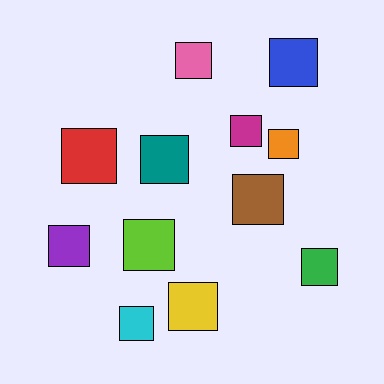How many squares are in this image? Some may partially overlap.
There are 12 squares.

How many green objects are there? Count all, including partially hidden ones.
There is 1 green object.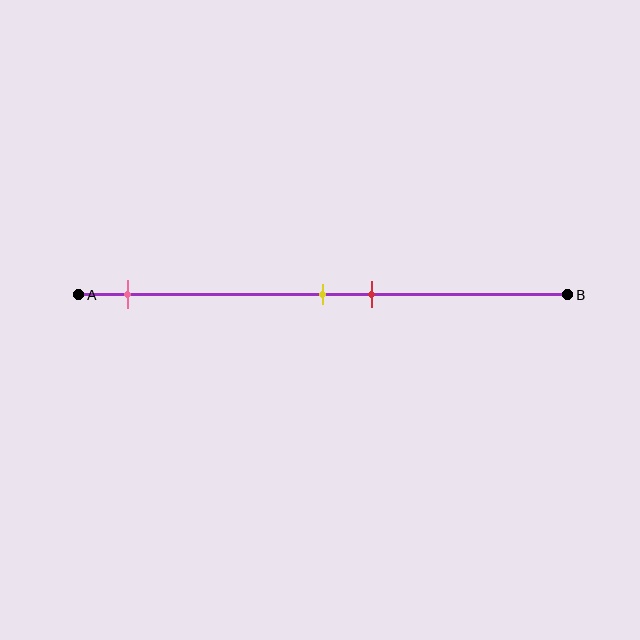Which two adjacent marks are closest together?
The yellow and red marks are the closest adjacent pair.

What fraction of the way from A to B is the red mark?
The red mark is approximately 60% (0.6) of the way from A to B.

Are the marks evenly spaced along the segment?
No, the marks are not evenly spaced.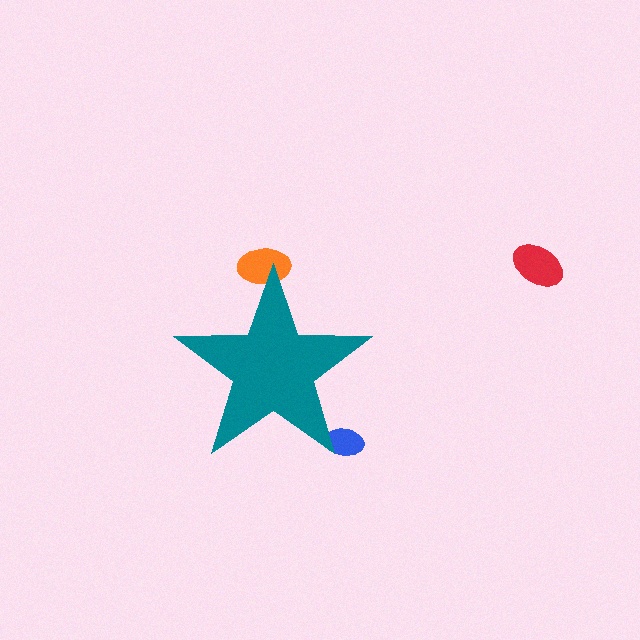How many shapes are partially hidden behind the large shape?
2 shapes are partially hidden.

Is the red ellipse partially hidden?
No, the red ellipse is fully visible.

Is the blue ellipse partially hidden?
Yes, the blue ellipse is partially hidden behind the teal star.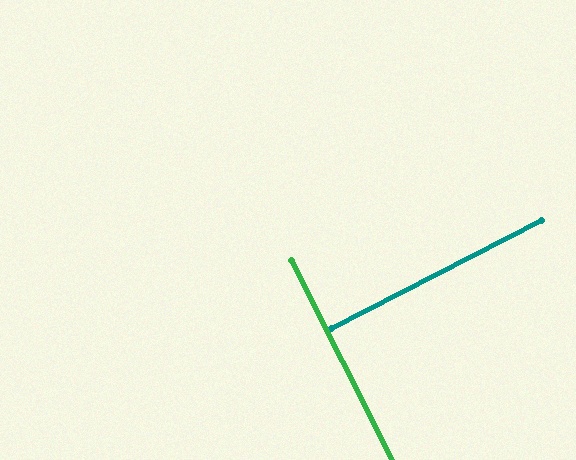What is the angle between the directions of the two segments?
Approximately 89 degrees.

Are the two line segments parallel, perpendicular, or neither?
Perpendicular — they meet at approximately 89°.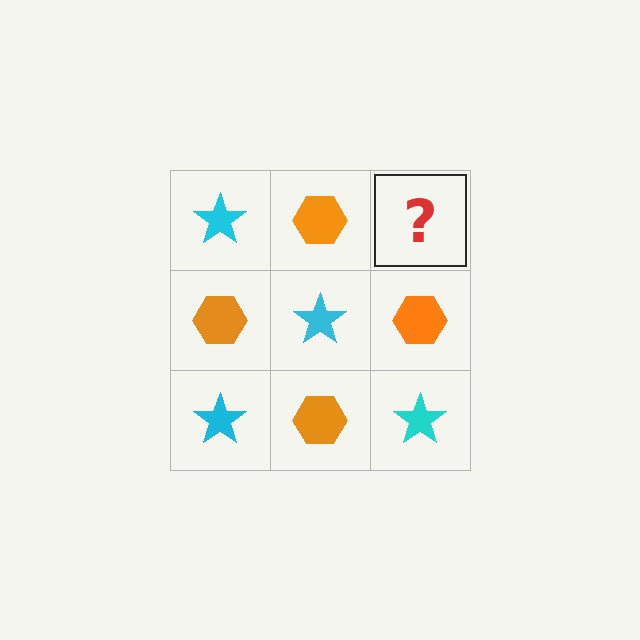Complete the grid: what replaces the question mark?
The question mark should be replaced with a cyan star.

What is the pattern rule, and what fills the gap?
The rule is that it alternates cyan star and orange hexagon in a checkerboard pattern. The gap should be filled with a cyan star.